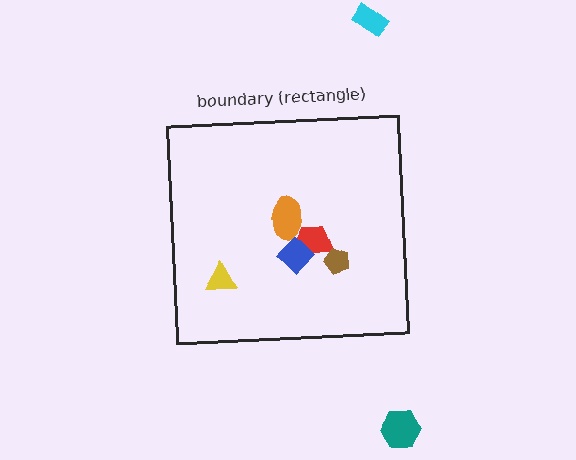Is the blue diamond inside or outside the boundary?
Inside.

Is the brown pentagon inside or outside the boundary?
Inside.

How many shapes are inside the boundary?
5 inside, 2 outside.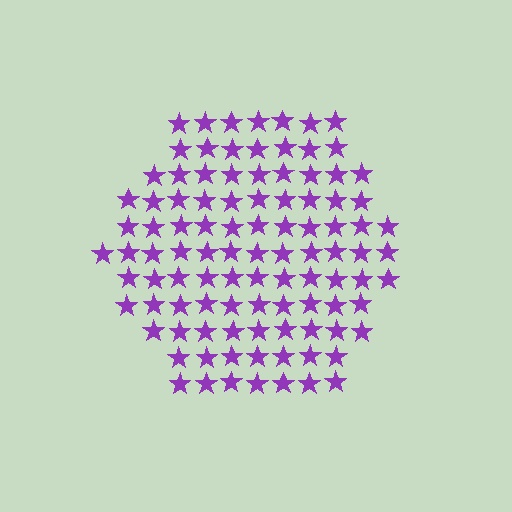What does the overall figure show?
The overall figure shows a hexagon.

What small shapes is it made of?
It is made of small stars.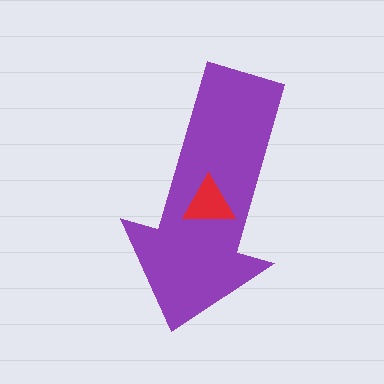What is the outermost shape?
The purple arrow.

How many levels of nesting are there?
2.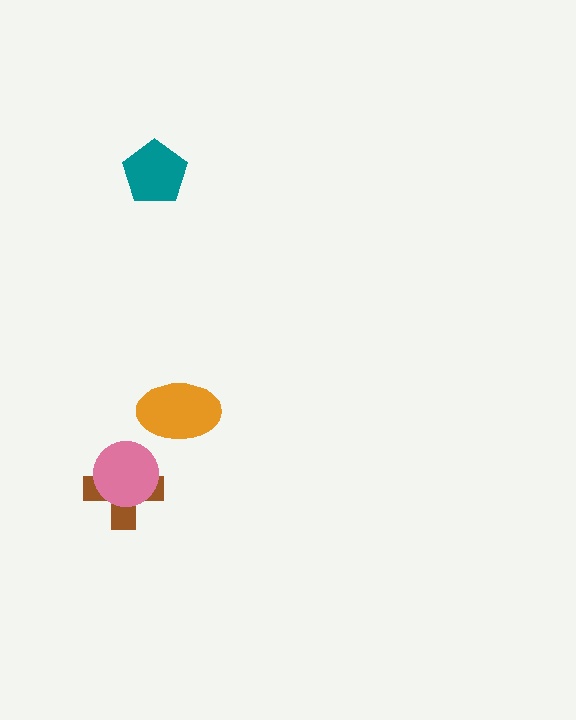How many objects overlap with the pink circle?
1 object overlaps with the pink circle.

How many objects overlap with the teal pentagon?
0 objects overlap with the teal pentagon.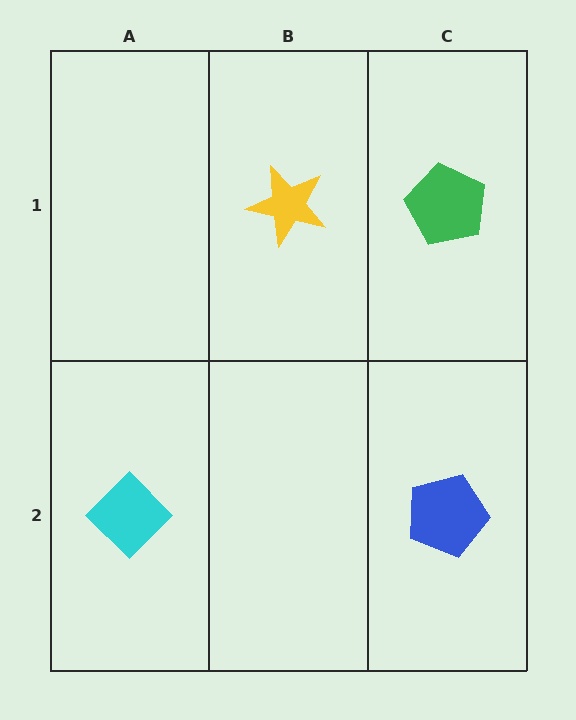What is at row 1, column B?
A yellow star.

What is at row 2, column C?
A blue pentagon.